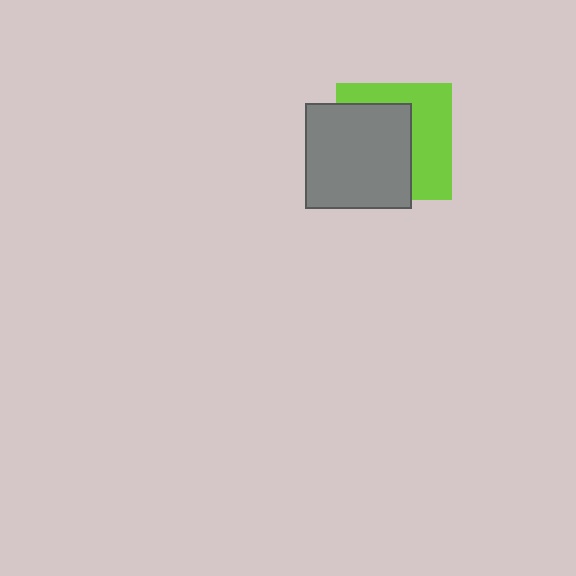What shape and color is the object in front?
The object in front is a gray square.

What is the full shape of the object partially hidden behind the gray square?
The partially hidden object is a lime square.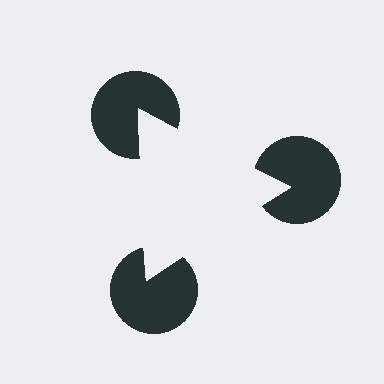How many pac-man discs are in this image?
There are 3 — one at each vertex of the illusory triangle.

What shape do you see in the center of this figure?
An illusory triangle — its edges are inferred from the aligned wedge cuts in the pac-man discs, not physically drawn.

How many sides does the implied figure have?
3 sides.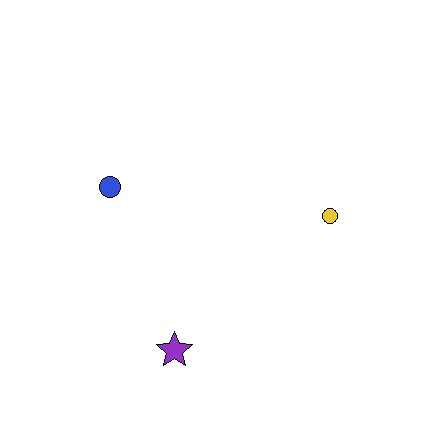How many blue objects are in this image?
There is 1 blue object.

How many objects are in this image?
There are 3 objects.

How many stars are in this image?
There is 1 star.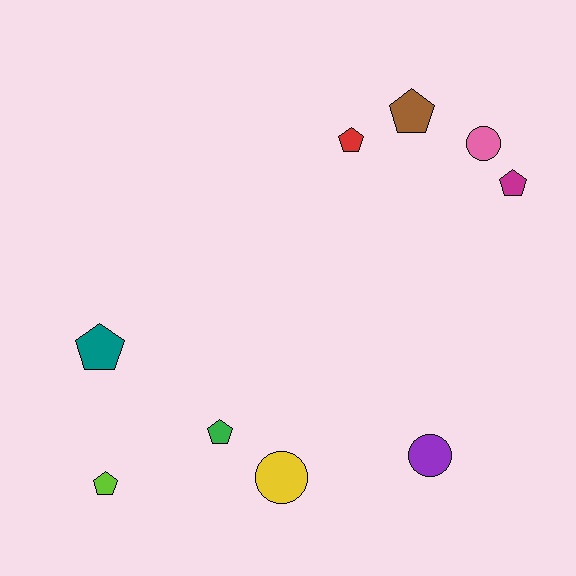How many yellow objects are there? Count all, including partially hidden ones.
There is 1 yellow object.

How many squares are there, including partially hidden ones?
There are no squares.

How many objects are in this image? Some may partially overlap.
There are 9 objects.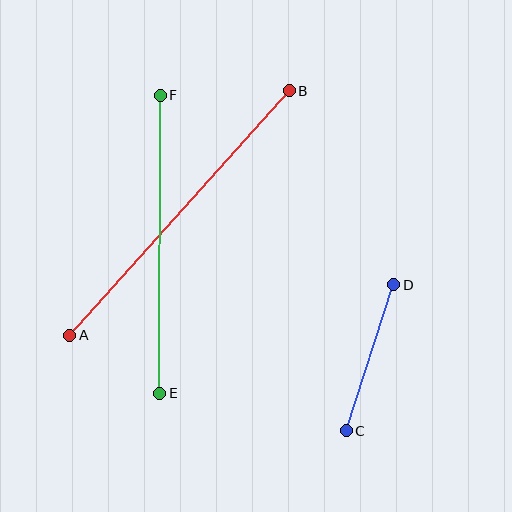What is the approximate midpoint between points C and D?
The midpoint is at approximately (370, 358) pixels.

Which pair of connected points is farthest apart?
Points A and B are farthest apart.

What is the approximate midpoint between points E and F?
The midpoint is at approximately (160, 244) pixels.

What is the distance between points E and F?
The distance is approximately 298 pixels.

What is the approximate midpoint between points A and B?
The midpoint is at approximately (180, 213) pixels.